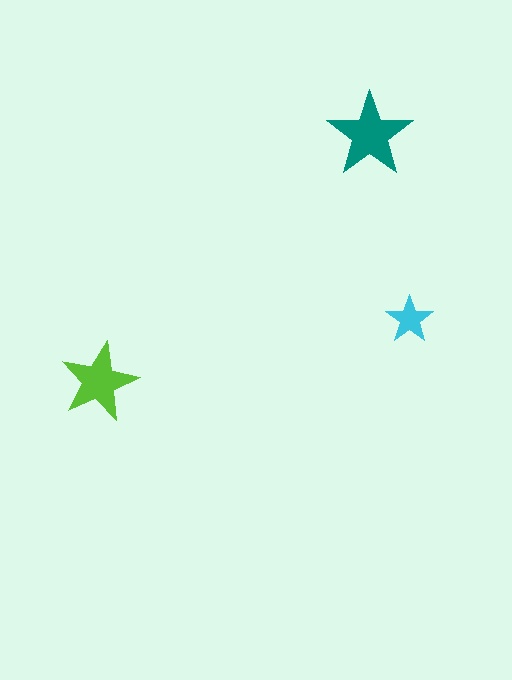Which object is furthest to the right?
The cyan star is rightmost.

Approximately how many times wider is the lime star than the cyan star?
About 1.5 times wider.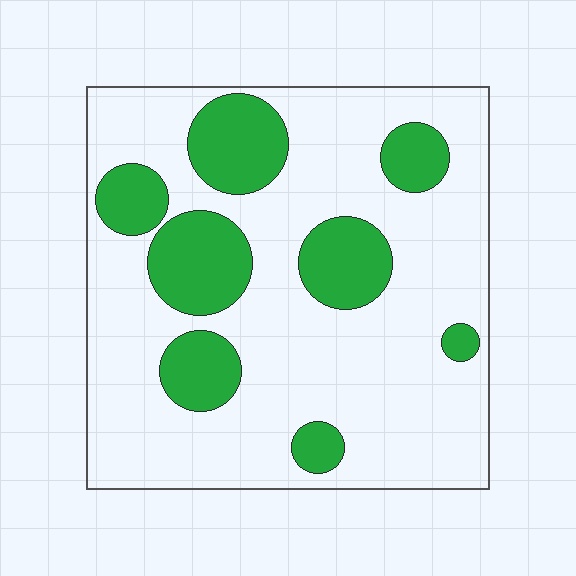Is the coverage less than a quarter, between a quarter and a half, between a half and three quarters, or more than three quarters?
Between a quarter and a half.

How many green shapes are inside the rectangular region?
8.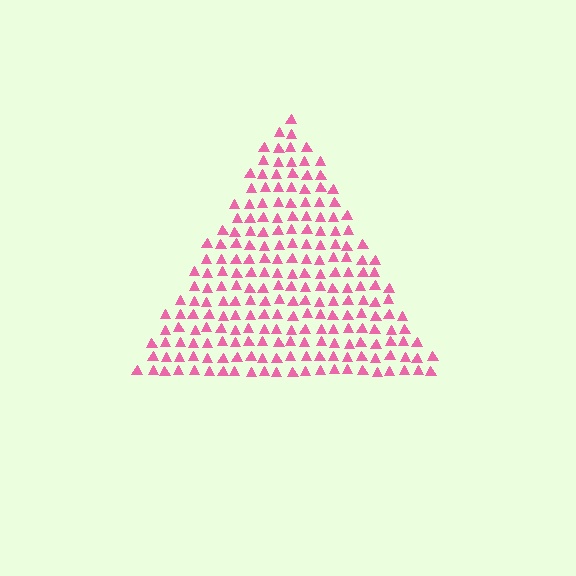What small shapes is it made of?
It is made of small triangles.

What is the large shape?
The large shape is a triangle.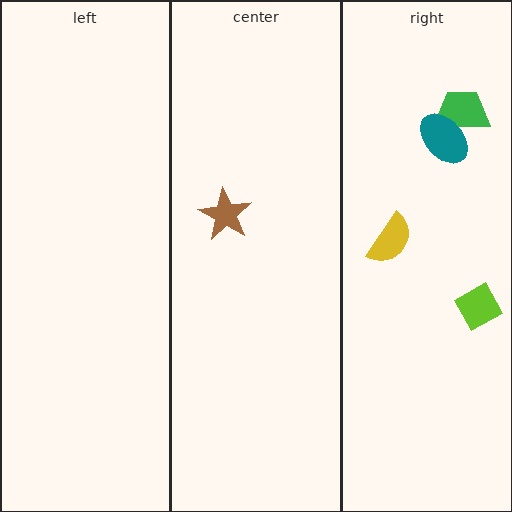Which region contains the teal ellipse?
The right region.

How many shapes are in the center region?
1.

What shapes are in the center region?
The brown star.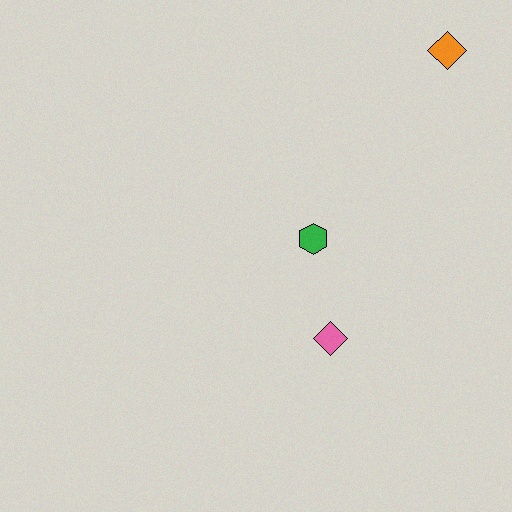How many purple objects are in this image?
There are no purple objects.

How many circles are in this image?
There are no circles.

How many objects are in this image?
There are 3 objects.